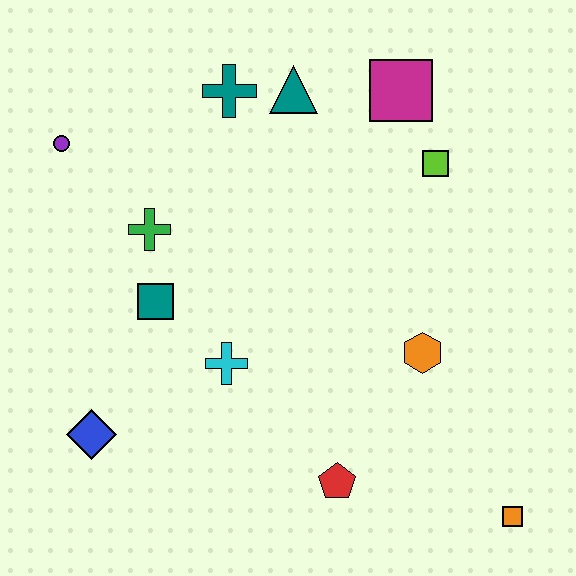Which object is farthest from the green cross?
The orange square is farthest from the green cross.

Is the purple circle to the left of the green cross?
Yes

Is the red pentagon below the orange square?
No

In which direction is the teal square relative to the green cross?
The teal square is below the green cross.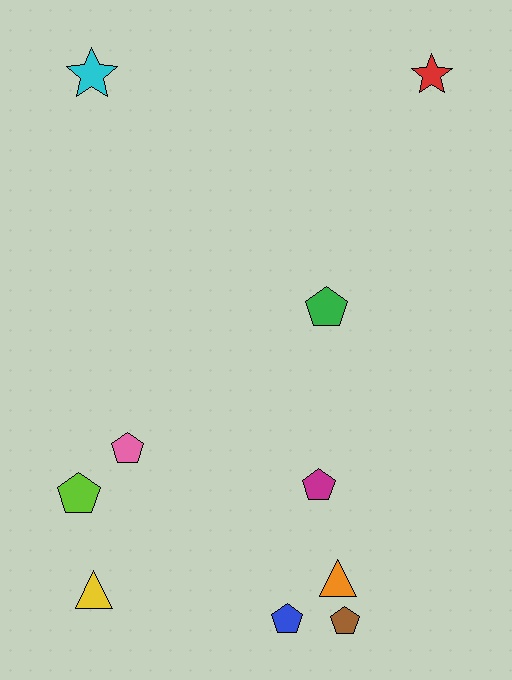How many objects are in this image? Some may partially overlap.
There are 10 objects.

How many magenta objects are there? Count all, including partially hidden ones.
There is 1 magenta object.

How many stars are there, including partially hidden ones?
There are 2 stars.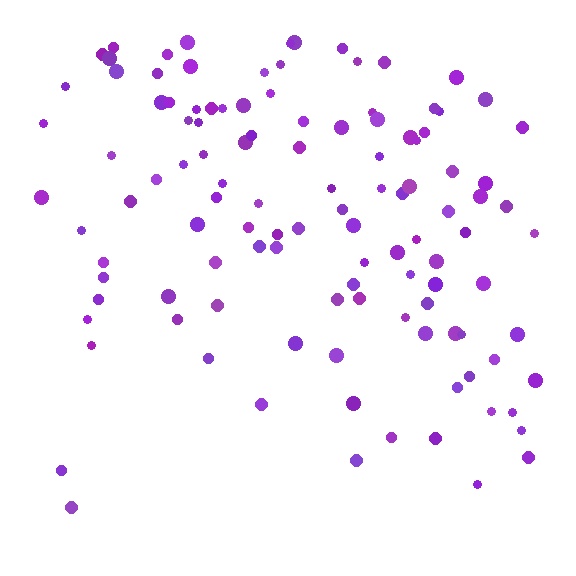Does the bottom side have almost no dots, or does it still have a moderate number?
Still a moderate number, just noticeably fewer than the top.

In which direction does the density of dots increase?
From bottom to top, with the top side densest.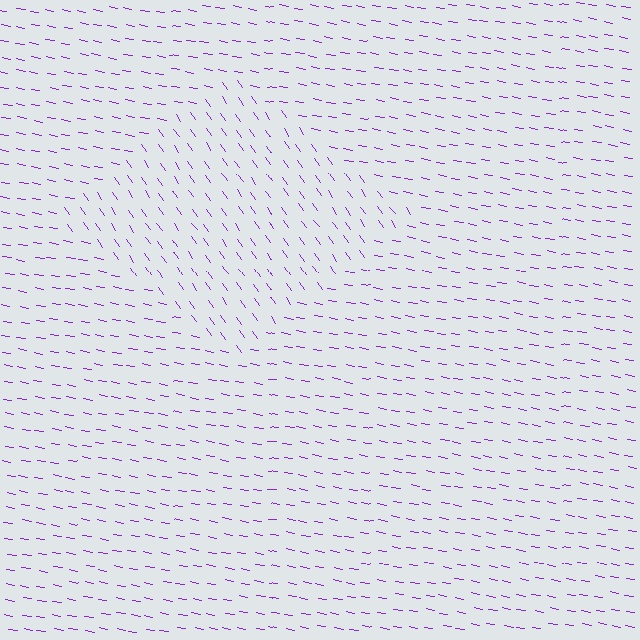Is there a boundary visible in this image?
Yes, there is a texture boundary formed by a change in line orientation.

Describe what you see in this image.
The image is filled with small purple line segments. A diamond region in the image has lines oriented differently from the surrounding lines, creating a visible texture boundary.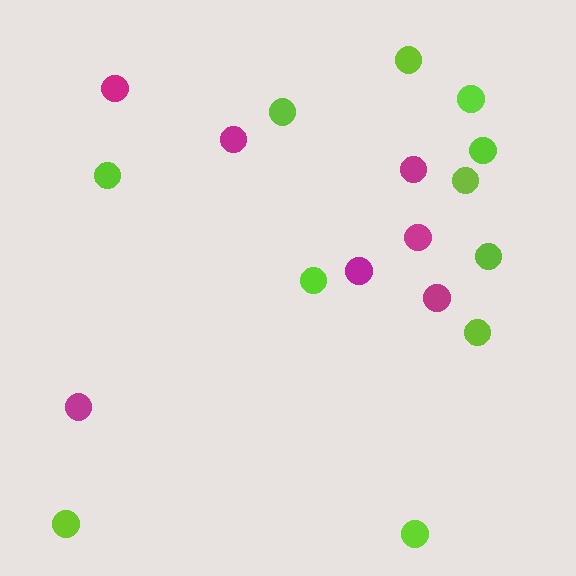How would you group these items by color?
There are 2 groups: one group of lime circles (11) and one group of magenta circles (7).